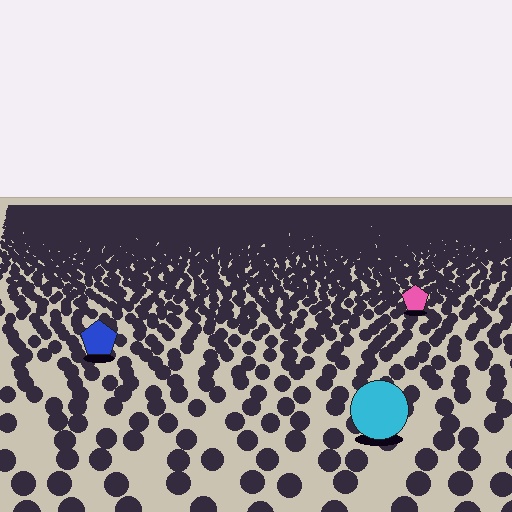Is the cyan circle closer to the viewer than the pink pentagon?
Yes. The cyan circle is closer — you can tell from the texture gradient: the ground texture is coarser near it.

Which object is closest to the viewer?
The cyan circle is closest. The texture marks near it are larger and more spread out.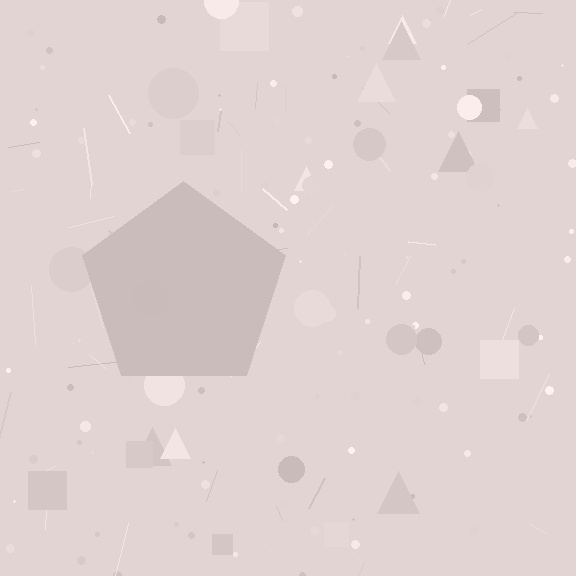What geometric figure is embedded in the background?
A pentagon is embedded in the background.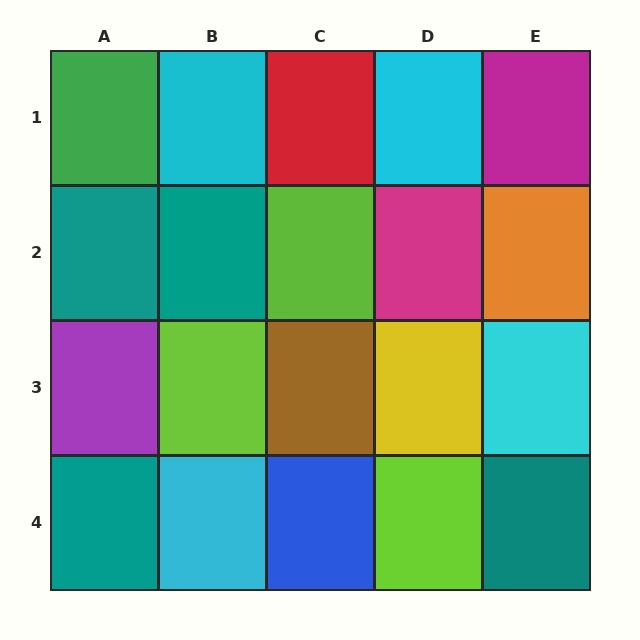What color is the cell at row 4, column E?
Teal.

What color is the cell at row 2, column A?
Teal.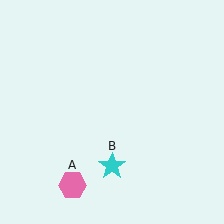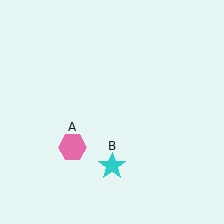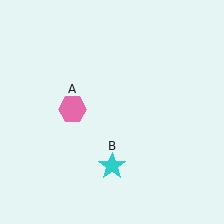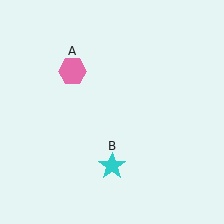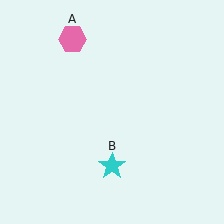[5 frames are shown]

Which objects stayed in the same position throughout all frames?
Cyan star (object B) remained stationary.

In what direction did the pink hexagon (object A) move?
The pink hexagon (object A) moved up.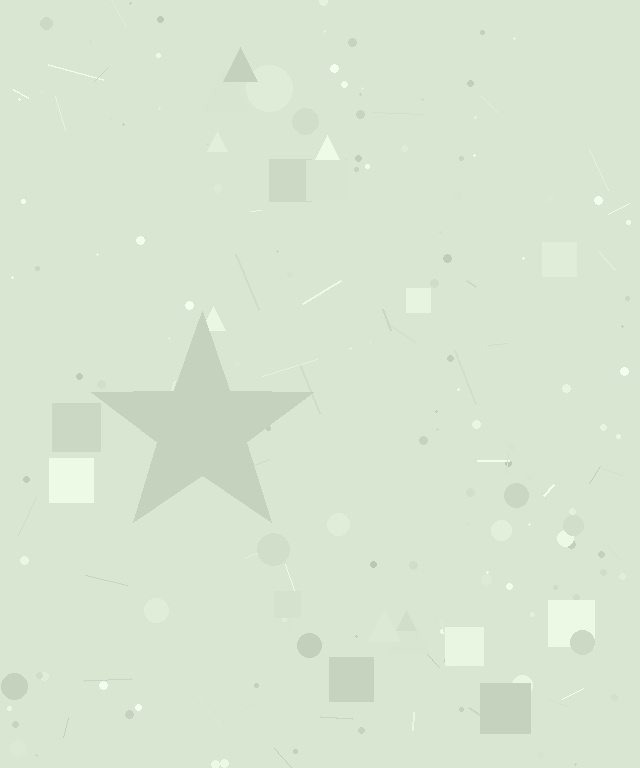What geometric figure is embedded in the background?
A star is embedded in the background.